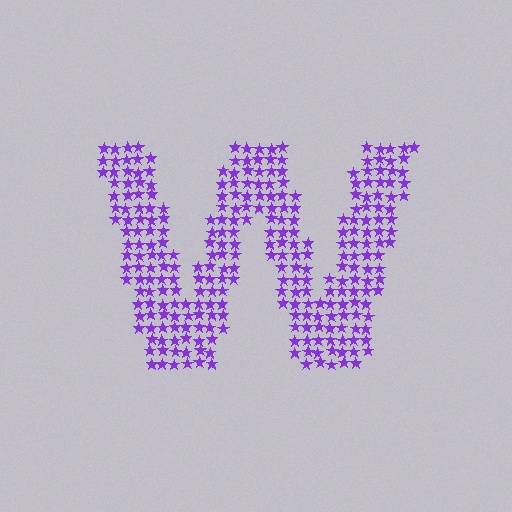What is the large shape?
The large shape is the letter W.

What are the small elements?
The small elements are stars.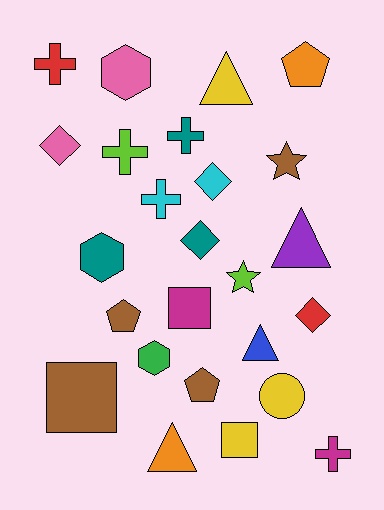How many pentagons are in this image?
There are 3 pentagons.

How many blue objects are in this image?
There is 1 blue object.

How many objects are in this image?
There are 25 objects.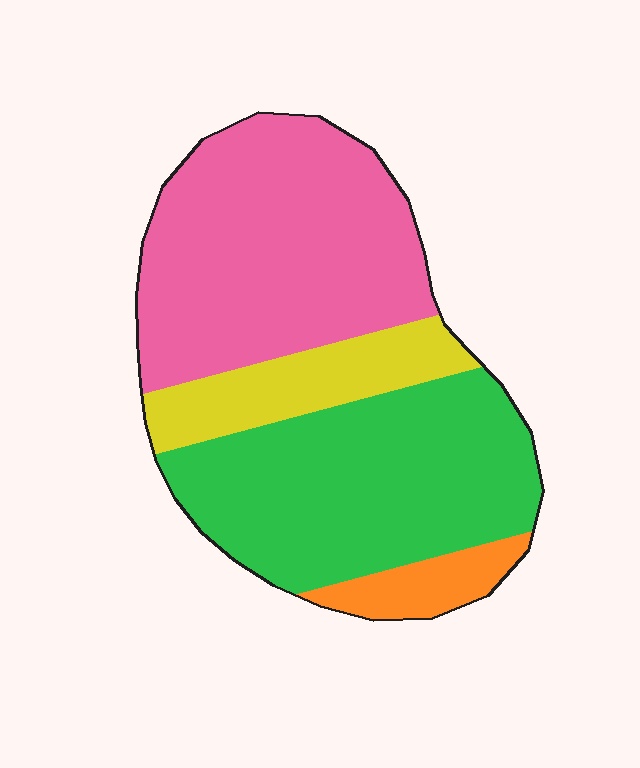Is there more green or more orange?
Green.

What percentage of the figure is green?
Green takes up about three eighths (3/8) of the figure.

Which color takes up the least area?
Orange, at roughly 5%.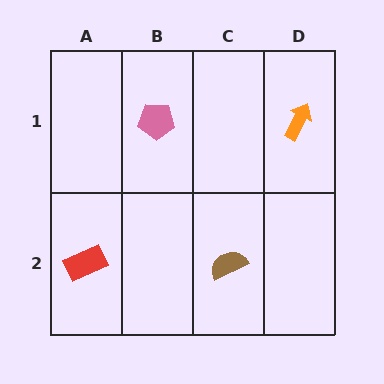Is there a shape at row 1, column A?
No, that cell is empty.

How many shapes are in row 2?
2 shapes.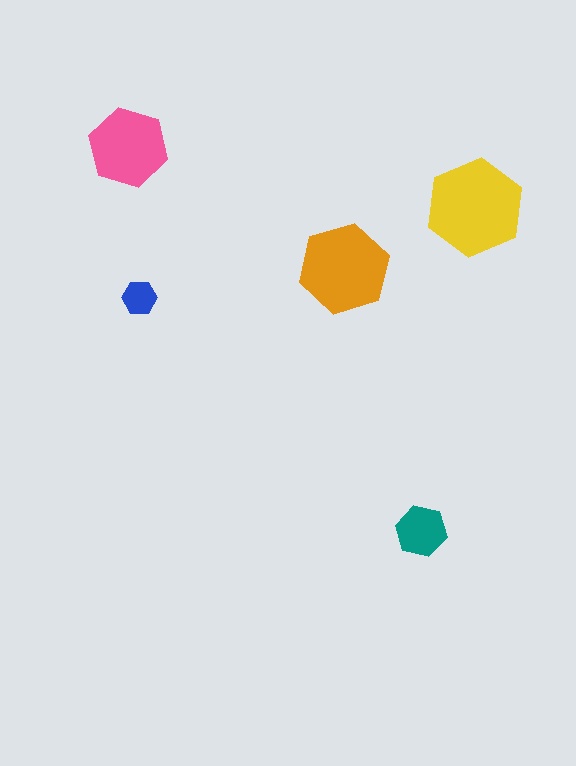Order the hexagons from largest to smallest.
the yellow one, the orange one, the pink one, the teal one, the blue one.